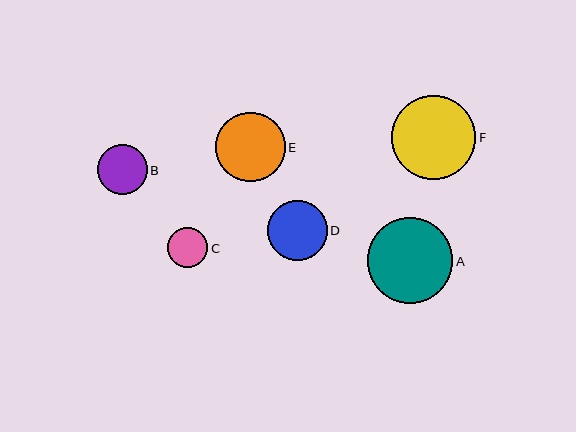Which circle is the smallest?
Circle C is the smallest with a size of approximately 40 pixels.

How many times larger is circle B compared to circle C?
Circle B is approximately 1.3 times the size of circle C.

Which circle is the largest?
Circle A is the largest with a size of approximately 85 pixels.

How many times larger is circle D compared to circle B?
Circle D is approximately 1.2 times the size of circle B.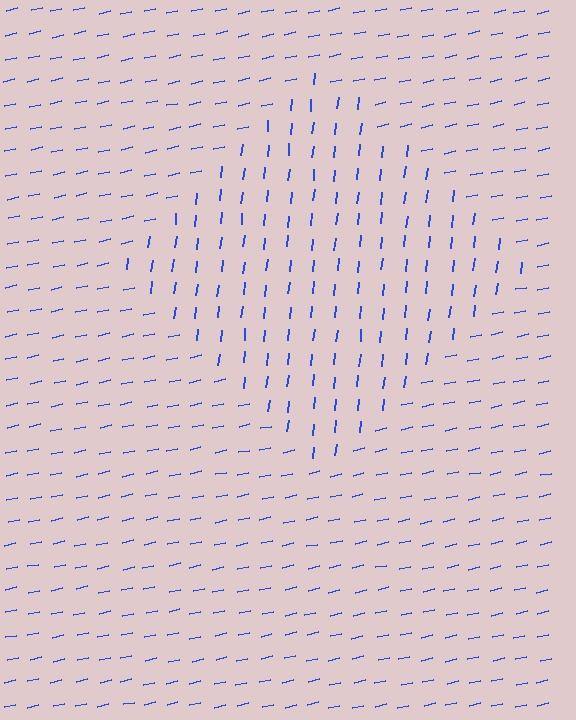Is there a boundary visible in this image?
Yes, there is a texture boundary formed by a change in line orientation.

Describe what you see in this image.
The image is filled with small blue line segments. A diamond region in the image has lines oriented differently from the surrounding lines, creating a visible texture boundary.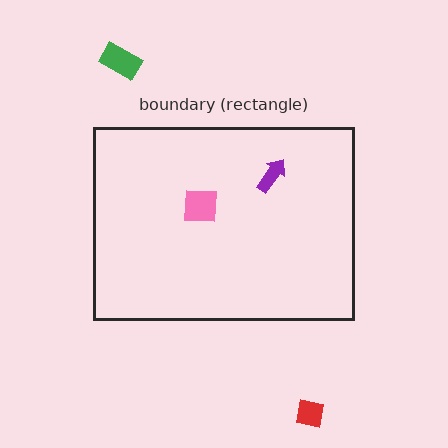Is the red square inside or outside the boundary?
Outside.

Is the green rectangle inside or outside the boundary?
Outside.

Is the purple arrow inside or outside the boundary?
Inside.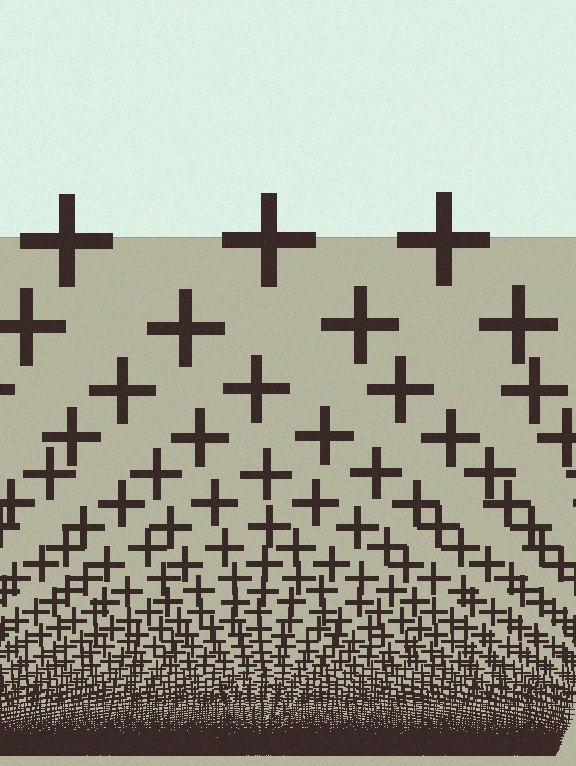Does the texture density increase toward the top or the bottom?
Density increases toward the bottom.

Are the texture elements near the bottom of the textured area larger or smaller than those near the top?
Smaller. The gradient is inverted — elements near the bottom are smaller and denser.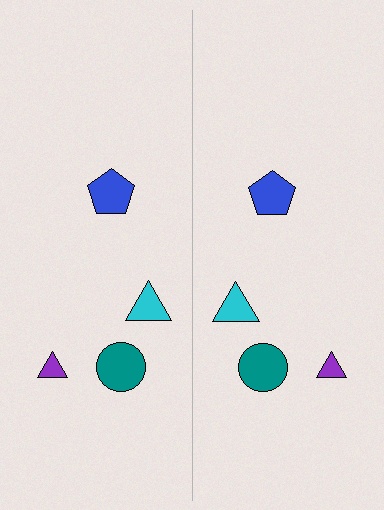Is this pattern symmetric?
Yes, this pattern has bilateral (reflection) symmetry.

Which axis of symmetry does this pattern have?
The pattern has a vertical axis of symmetry running through the center of the image.